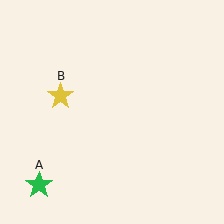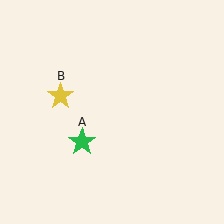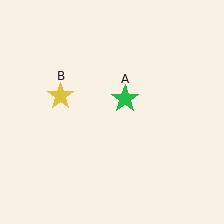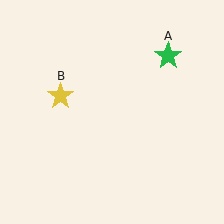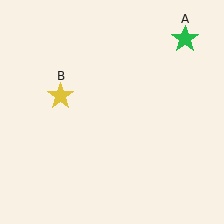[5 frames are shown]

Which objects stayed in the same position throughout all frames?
Yellow star (object B) remained stationary.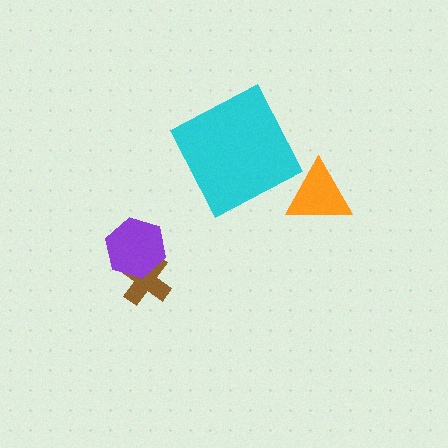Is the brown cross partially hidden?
Yes, it is partially covered by another shape.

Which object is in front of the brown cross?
The purple hexagon is in front of the brown cross.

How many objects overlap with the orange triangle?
0 objects overlap with the orange triangle.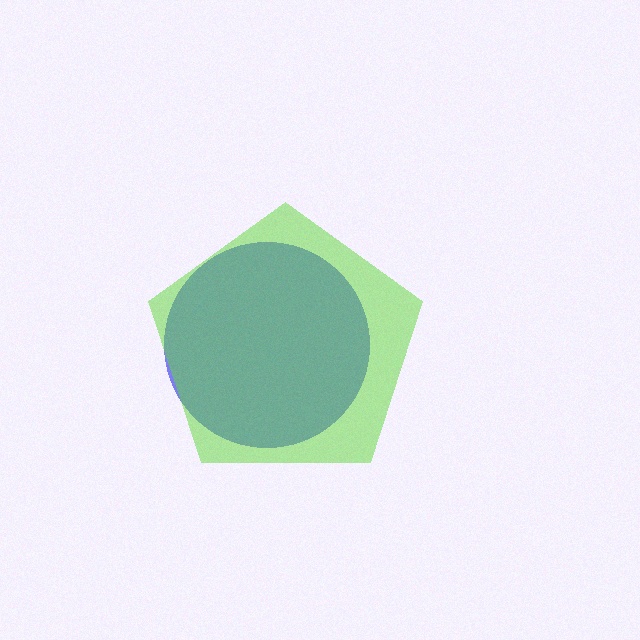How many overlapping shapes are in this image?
There are 2 overlapping shapes in the image.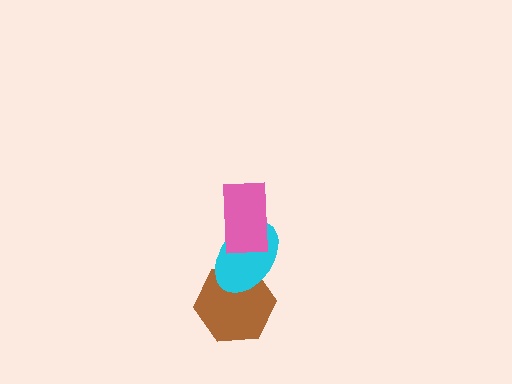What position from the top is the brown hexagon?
The brown hexagon is 3rd from the top.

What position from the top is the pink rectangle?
The pink rectangle is 1st from the top.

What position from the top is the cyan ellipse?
The cyan ellipse is 2nd from the top.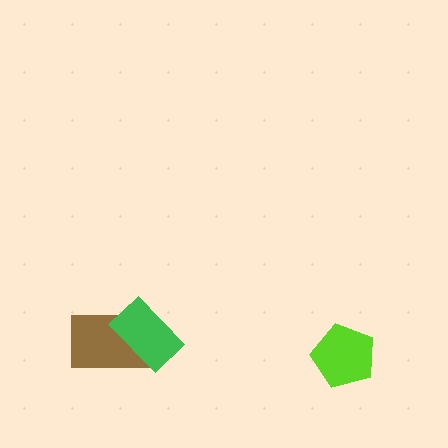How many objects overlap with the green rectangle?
1 object overlaps with the green rectangle.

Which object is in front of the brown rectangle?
The green rectangle is in front of the brown rectangle.